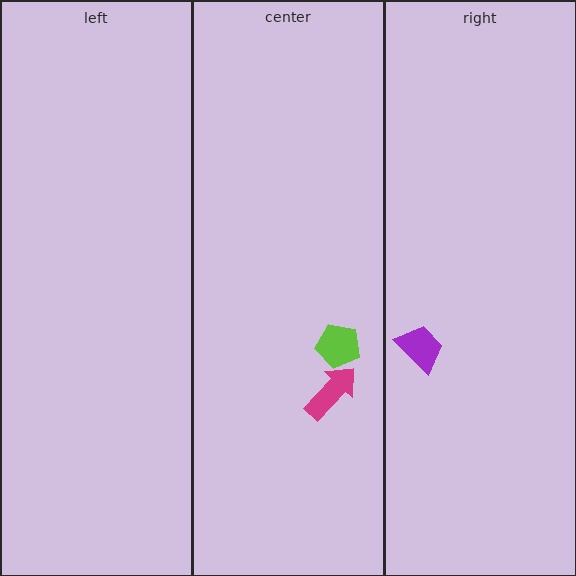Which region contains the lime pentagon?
The center region.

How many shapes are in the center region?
2.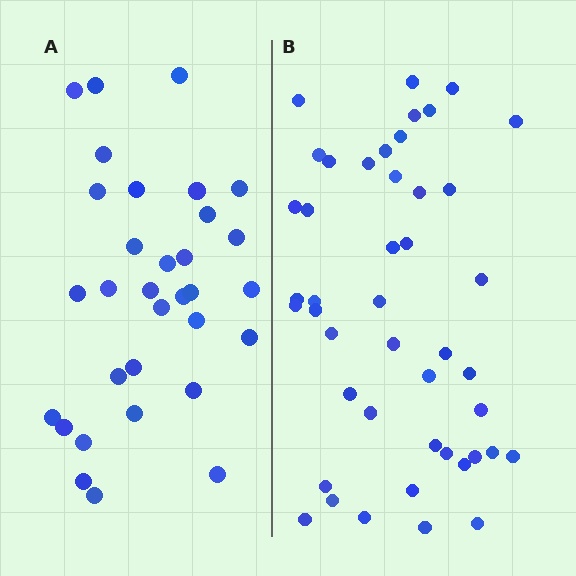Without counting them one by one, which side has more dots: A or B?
Region B (the right region) has more dots.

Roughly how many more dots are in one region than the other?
Region B has approximately 15 more dots than region A.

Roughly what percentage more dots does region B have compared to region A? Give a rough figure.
About 40% more.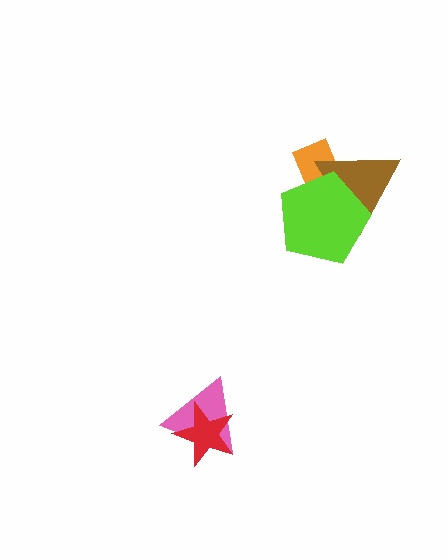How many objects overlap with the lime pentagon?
2 objects overlap with the lime pentagon.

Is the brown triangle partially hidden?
Yes, it is partially covered by another shape.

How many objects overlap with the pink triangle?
1 object overlaps with the pink triangle.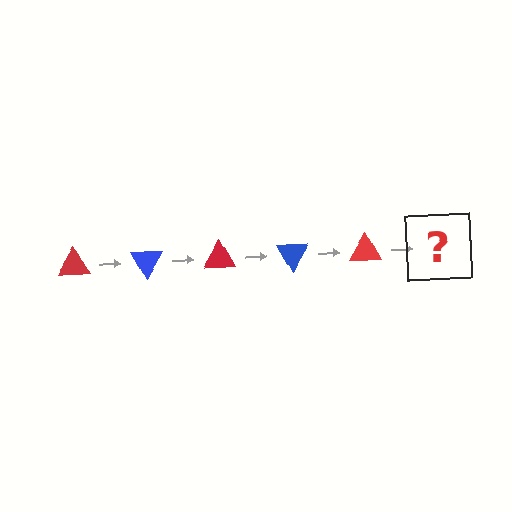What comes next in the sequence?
The next element should be a blue triangle, rotated 300 degrees from the start.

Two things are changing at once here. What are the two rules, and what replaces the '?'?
The two rules are that it rotates 60 degrees each step and the color cycles through red and blue. The '?' should be a blue triangle, rotated 300 degrees from the start.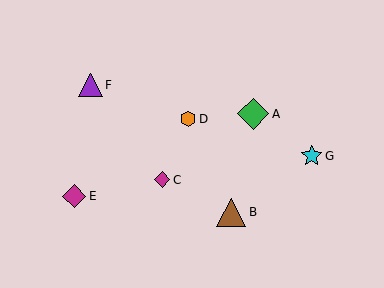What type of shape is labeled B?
Shape B is a brown triangle.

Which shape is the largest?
The green diamond (labeled A) is the largest.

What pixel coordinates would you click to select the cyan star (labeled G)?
Click at (312, 156) to select the cyan star G.